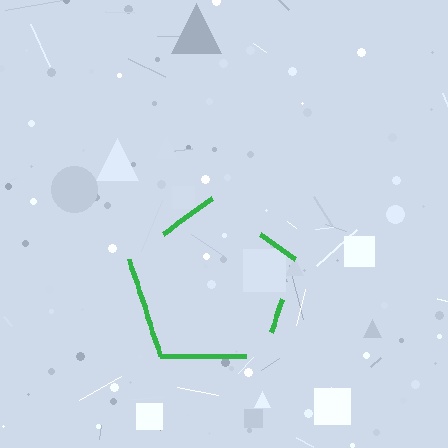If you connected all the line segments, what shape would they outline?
They would outline a pentagon.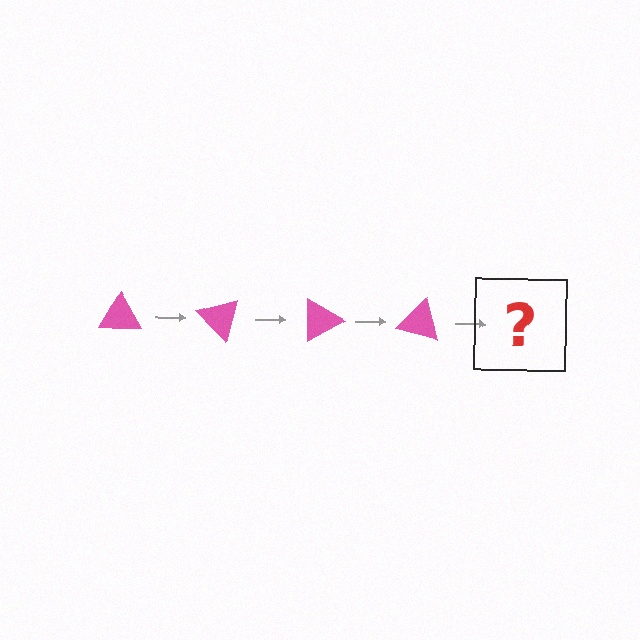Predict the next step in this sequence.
The next step is a pink triangle rotated 180 degrees.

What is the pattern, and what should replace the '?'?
The pattern is that the triangle rotates 45 degrees each step. The '?' should be a pink triangle rotated 180 degrees.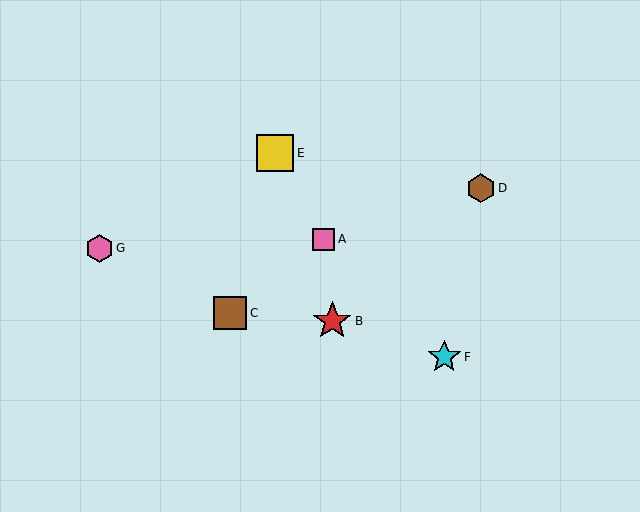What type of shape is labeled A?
Shape A is a pink square.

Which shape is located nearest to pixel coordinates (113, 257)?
The pink hexagon (labeled G) at (99, 248) is nearest to that location.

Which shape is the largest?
The red star (labeled B) is the largest.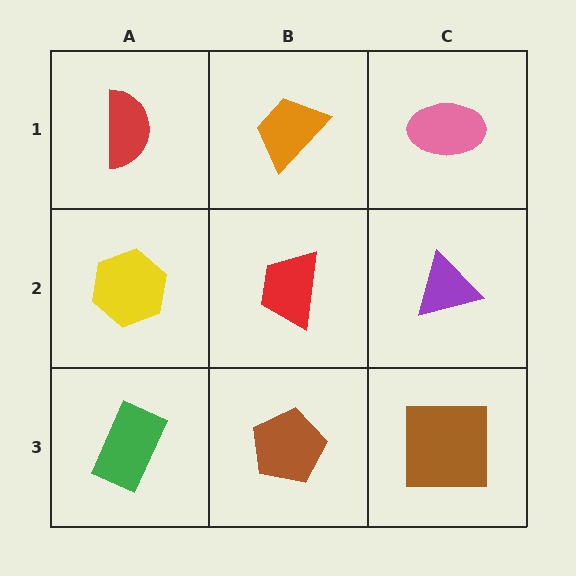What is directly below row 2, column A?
A green rectangle.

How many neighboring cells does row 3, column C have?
2.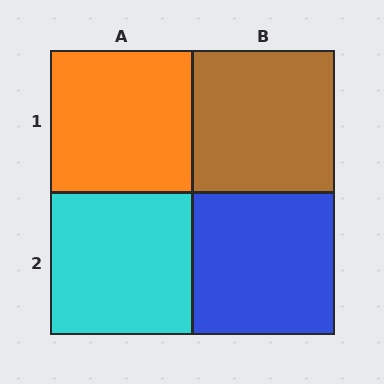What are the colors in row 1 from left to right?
Orange, brown.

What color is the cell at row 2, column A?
Cyan.